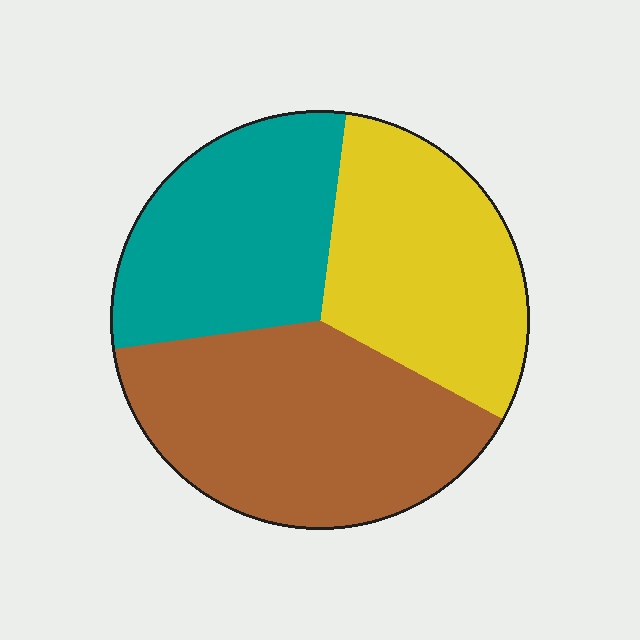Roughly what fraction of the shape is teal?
Teal covers roughly 30% of the shape.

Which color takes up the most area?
Brown, at roughly 40%.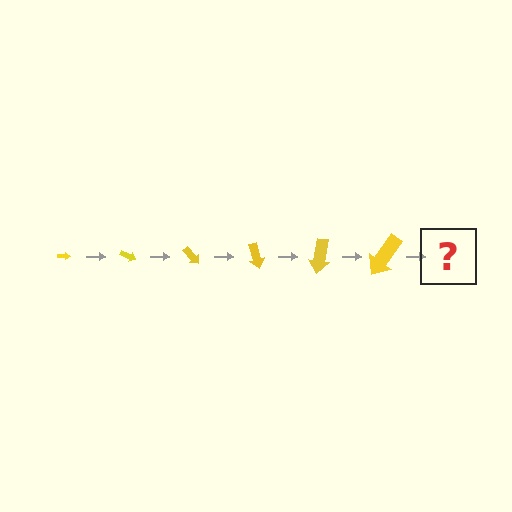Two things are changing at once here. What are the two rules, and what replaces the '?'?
The two rules are that the arrow grows larger each step and it rotates 25 degrees each step. The '?' should be an arrow, larger than the previous one and rotated 150 degrees from the start.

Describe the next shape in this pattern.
It should be an arrow, larger than the previous one and rotated 150 degrees from the start.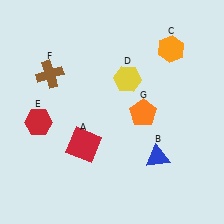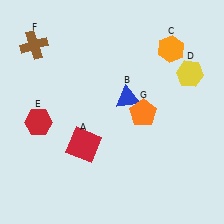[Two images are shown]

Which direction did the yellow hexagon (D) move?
The yellow hexagon (D) moved right.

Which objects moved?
The objects that moved are: the blue triangle (B), the yellow hexagon (D), the brown cross (F).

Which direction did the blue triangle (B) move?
The blue triangle (B) moved up.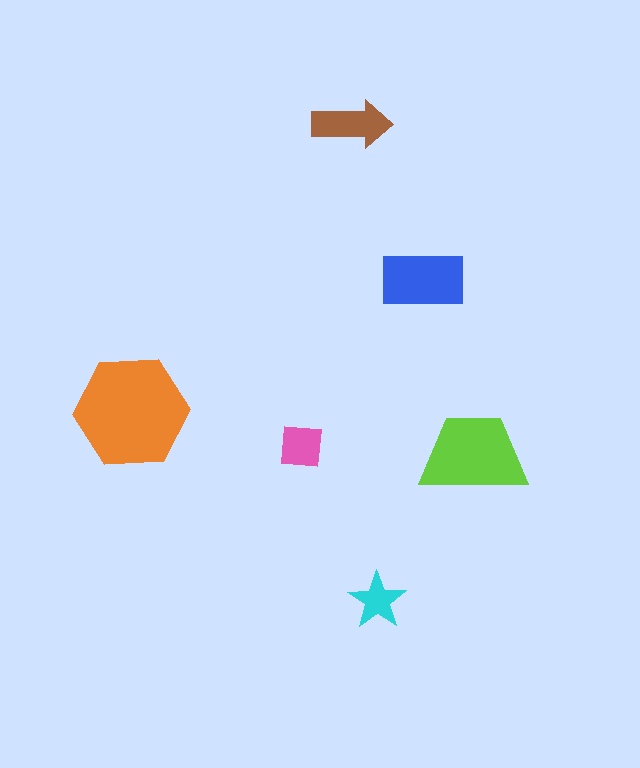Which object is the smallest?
The cyan star.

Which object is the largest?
The orange hexagon.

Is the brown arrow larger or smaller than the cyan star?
Larger.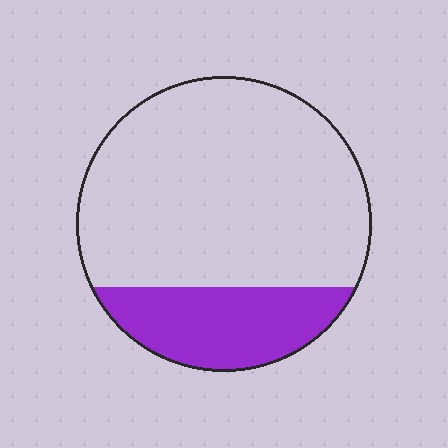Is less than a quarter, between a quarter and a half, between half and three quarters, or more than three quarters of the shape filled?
Less than a quarter.